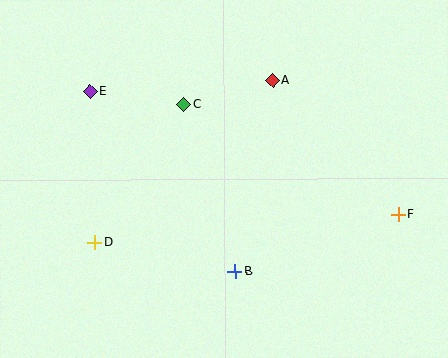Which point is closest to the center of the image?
Point C at (183, 104) is closest to the center.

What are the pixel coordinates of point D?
Point D is at (95, 242).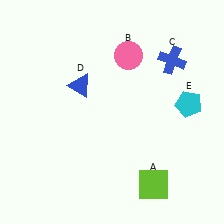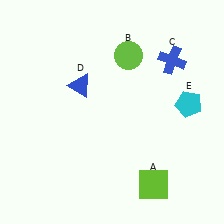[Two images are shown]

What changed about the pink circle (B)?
In Image 1, B is pink. In Image 2, it changed to lime.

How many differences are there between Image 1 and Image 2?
There is 1 difference between the two images.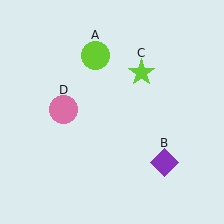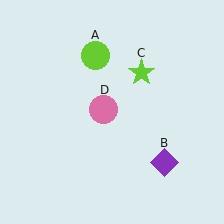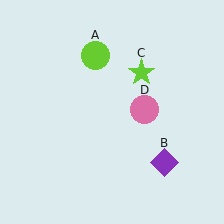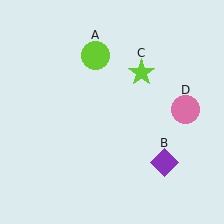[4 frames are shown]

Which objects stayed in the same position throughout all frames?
Lime circle (object A) and purple diamond (object B) and lime star (object C) remained stationary.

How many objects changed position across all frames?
1 object changed position: pink circle (object D).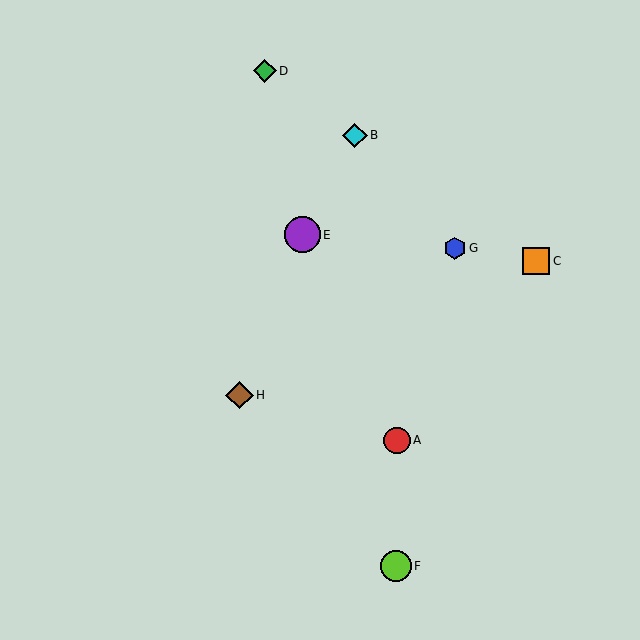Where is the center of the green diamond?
The center of the green diamond is at (265, 71).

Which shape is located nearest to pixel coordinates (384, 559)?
The lime circle (labeled F) at (396, 566) is nearest to that location.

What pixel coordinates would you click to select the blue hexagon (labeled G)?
Click at (455, 248) to select the blue hexagon G.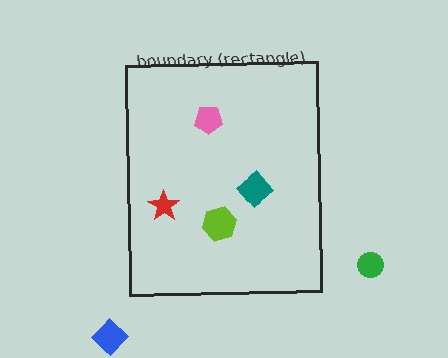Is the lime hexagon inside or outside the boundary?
Inside.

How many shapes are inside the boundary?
4 inside, 2 outside.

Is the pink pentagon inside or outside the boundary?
Inside.